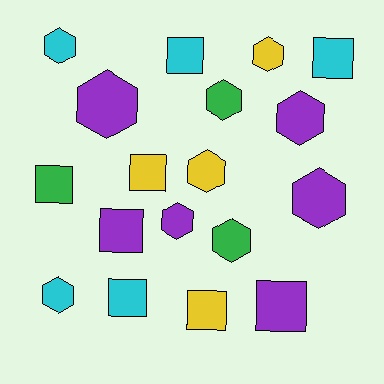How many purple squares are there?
There are 2 purple squares.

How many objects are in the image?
There are 18 objects.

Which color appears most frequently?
Purple, with 6 objects.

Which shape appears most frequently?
Hexagon, with 10 objects.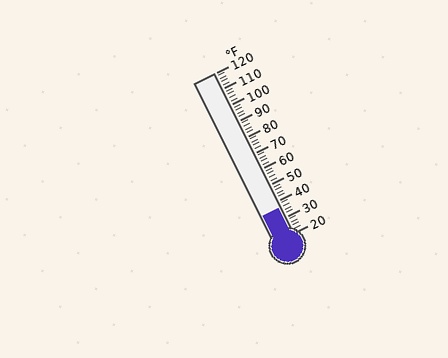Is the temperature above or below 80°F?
The temperature is below 80°F.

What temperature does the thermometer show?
The thermometer shows approximately 36°F.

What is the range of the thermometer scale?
The thermometer scale ranges from 20°F to 120°F.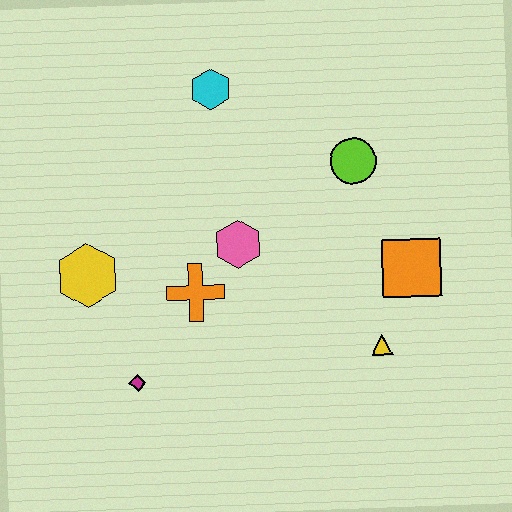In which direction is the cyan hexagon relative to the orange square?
The cyan hexagon is to the left of the orange square.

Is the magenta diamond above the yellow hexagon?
No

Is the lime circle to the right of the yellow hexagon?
Yes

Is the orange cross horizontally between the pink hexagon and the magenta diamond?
Yes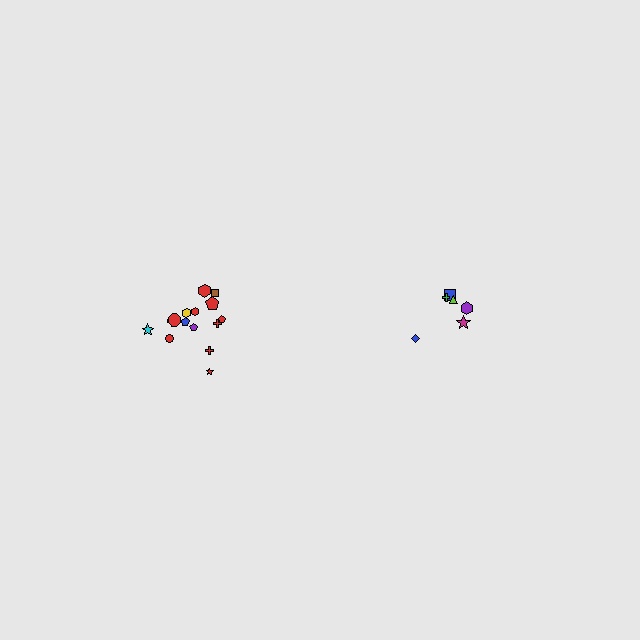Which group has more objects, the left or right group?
The left group.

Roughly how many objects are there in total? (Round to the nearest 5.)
Roughly 20 objects in total.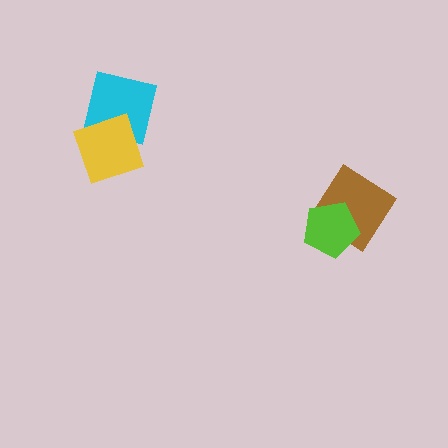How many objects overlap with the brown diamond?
1 object overlaps with the brown diamond.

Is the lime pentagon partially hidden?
No, no other shape covers it.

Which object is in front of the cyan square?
The yellow diamond is in front of the cyan square.